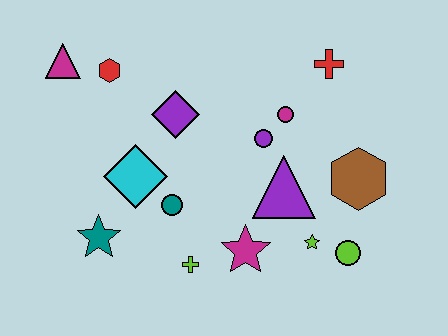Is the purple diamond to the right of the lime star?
No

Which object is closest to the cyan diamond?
The teal circle is closest to the cyan diamond.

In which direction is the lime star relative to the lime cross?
The lime star is to the right of the lime cross.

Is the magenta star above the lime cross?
Yes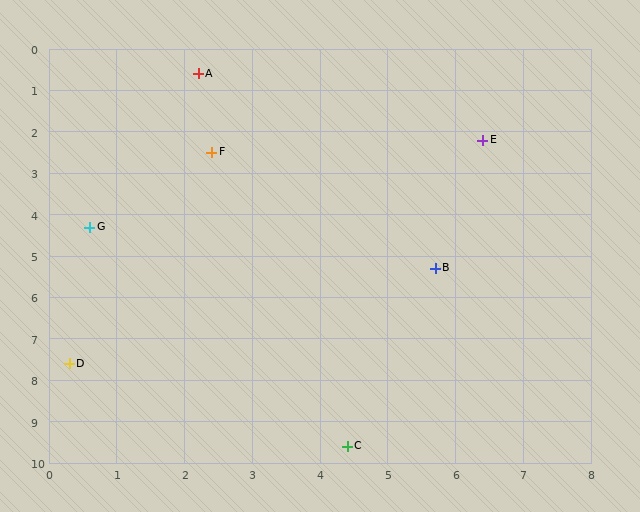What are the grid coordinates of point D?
Point D is at approximately (0.3, 7.6).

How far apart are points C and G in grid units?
Points C and G are about 6.5 grid units apart.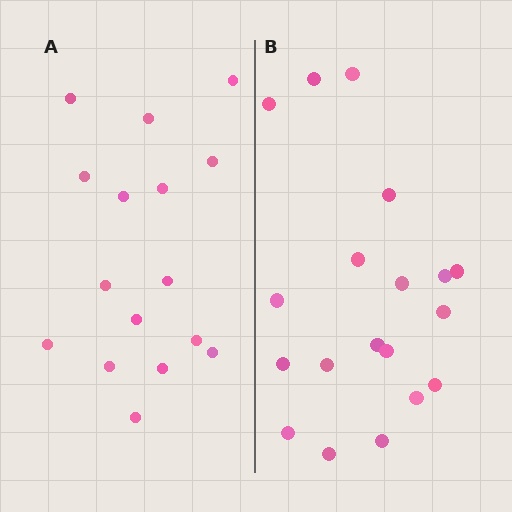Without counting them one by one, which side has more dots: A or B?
Region B (the right region) has more dots.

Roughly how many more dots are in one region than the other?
Region B has just a few more — roughly 2 or 3 more dots than region A.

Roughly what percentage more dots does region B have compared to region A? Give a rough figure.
About 20% more.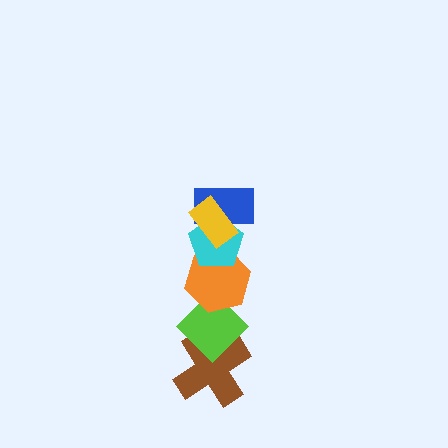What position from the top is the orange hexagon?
The orange hexagon is 4th from the top.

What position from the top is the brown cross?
The brown cross is 6th from the top.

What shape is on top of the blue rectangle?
The yellow rectangle is on top of the blue rectangle.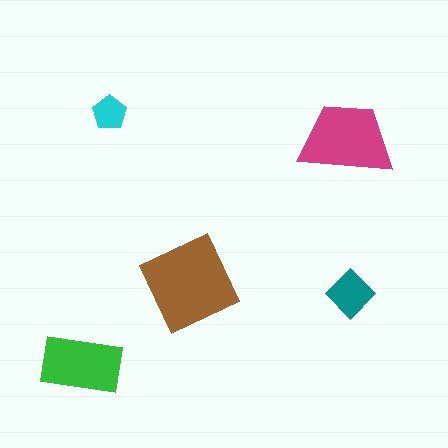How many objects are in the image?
There are 5 objects in the image.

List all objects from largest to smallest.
The brown square, the magenta trapezoid, the green rectangle, the teal diamond, the cyan pentagon.